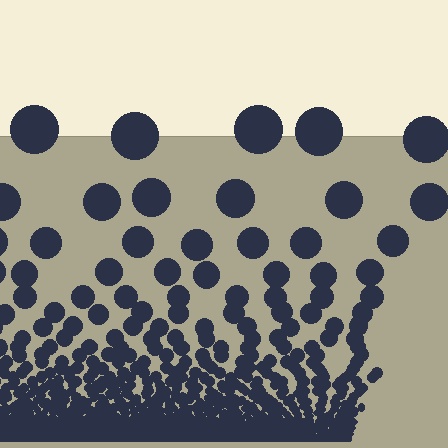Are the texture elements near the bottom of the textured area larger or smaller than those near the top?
Smaller. The gradient is inverted — elements near the bottom are smaller and denser.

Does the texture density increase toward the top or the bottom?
Density increases toward the bottom.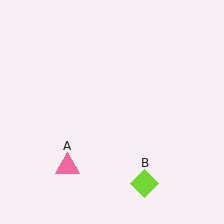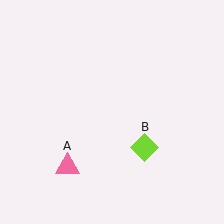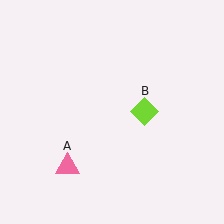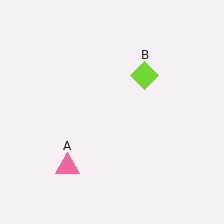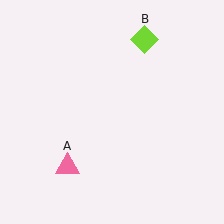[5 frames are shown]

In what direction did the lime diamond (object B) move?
The lime diamond (object B) moved up.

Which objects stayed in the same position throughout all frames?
Pink triangle (object A) remained stationary.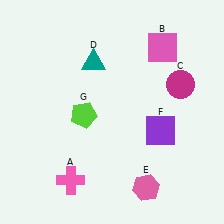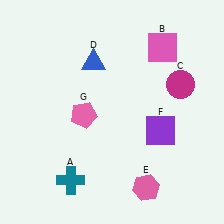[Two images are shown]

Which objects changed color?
A changed from pink to teal. D changed from teal to blue. G changed from lime to pink.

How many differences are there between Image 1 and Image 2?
There are 3 differences between the two images.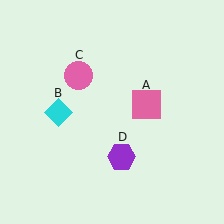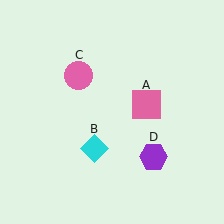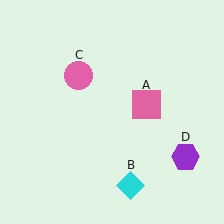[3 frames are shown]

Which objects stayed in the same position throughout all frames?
Pink square (object A) and pink circle (object C) remained stationary.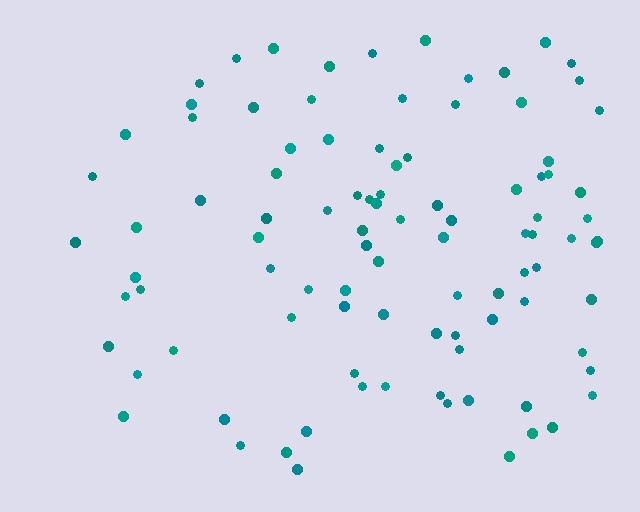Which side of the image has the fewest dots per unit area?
The left.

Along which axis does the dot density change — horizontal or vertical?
Horizontal.